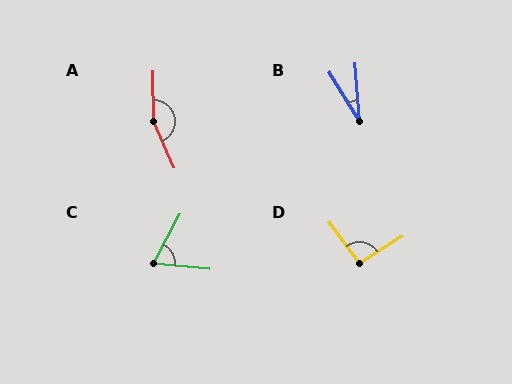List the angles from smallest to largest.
B (27°), C (67°), D (93°), A (158°).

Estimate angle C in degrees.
Approximately 67 degrees.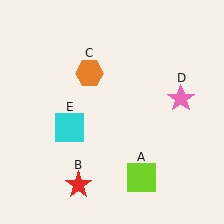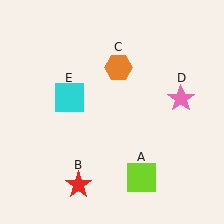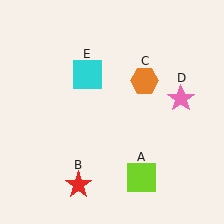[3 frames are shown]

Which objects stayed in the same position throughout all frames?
Lime square (object A) and red star (object B) and pink star (object D) remained stationary.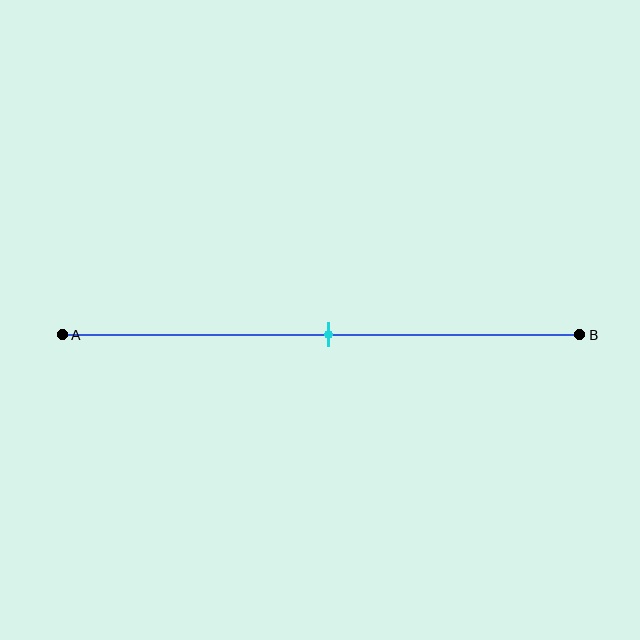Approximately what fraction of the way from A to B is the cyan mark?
The cyan mark is approximately 50% of the way from A to B.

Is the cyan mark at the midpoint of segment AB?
Yes, the mark is approximately at the midpoint.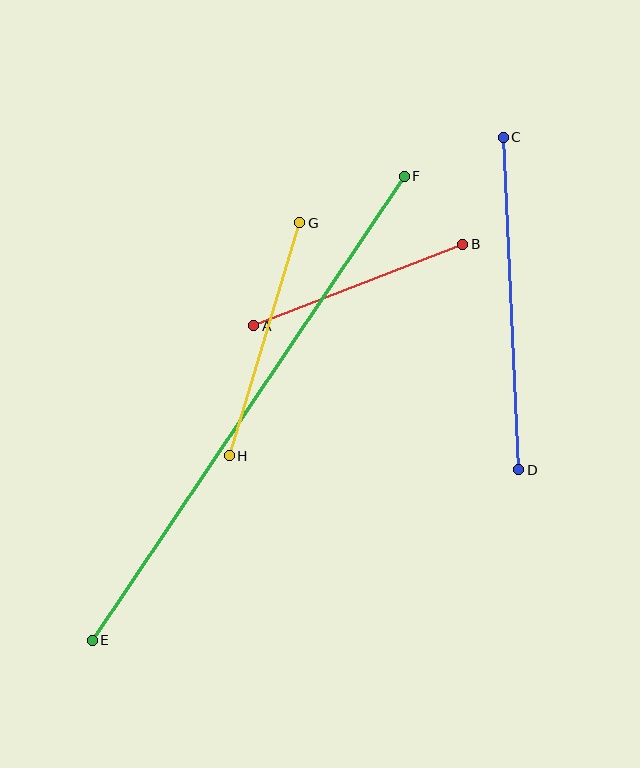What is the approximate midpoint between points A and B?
The midpoint is at approximately (358, 285) pixels.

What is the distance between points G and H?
The distance is approximately 243 pixels.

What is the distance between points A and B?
The distance is approximately 225 pixels.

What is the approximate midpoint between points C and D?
The midpoint is at approximately (511, 304) pixels.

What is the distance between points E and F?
The distance is approximately 559 pixels.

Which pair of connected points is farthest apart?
Points E and F are farthest apart.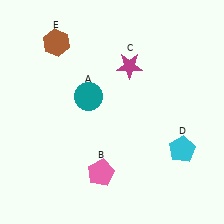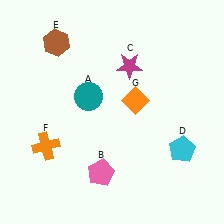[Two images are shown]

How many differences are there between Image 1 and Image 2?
There are 2 differences between the two images.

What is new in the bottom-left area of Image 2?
An orange cross (F) was added in the bottom-left area of Image 2.